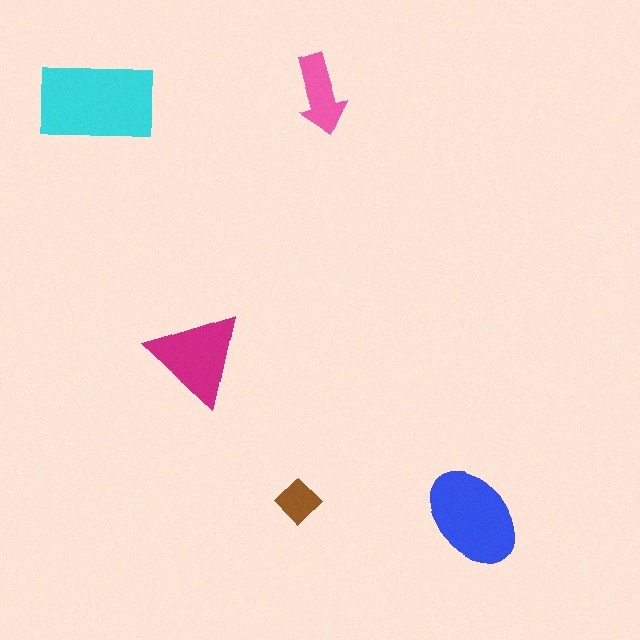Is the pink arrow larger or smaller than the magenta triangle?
Smaller.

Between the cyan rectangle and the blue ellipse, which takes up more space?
The cyan rectangle.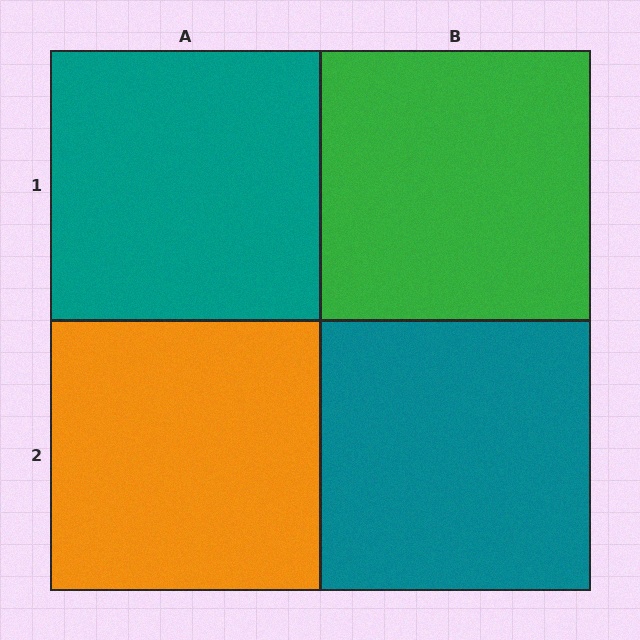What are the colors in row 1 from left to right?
Teal, green.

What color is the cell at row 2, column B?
Teal.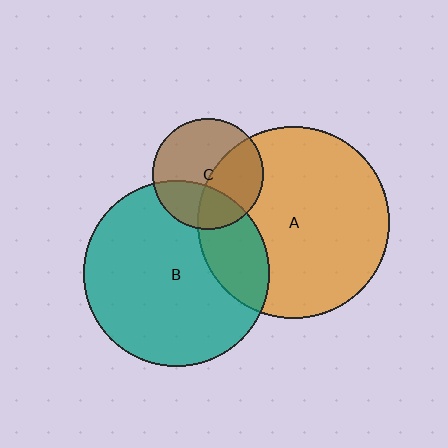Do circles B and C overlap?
Yes.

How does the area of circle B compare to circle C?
Approximately 2.8 times.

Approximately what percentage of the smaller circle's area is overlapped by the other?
Approximately 30%.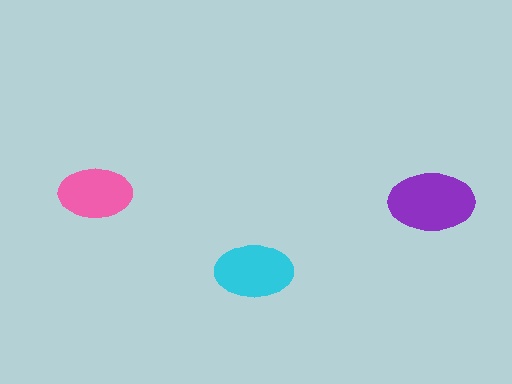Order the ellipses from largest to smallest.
the purple one, the cyan one, the pink one.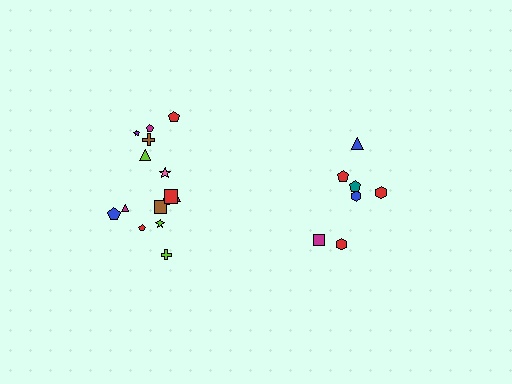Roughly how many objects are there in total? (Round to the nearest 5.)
Roughly 20 objects in total.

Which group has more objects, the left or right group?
The left group.